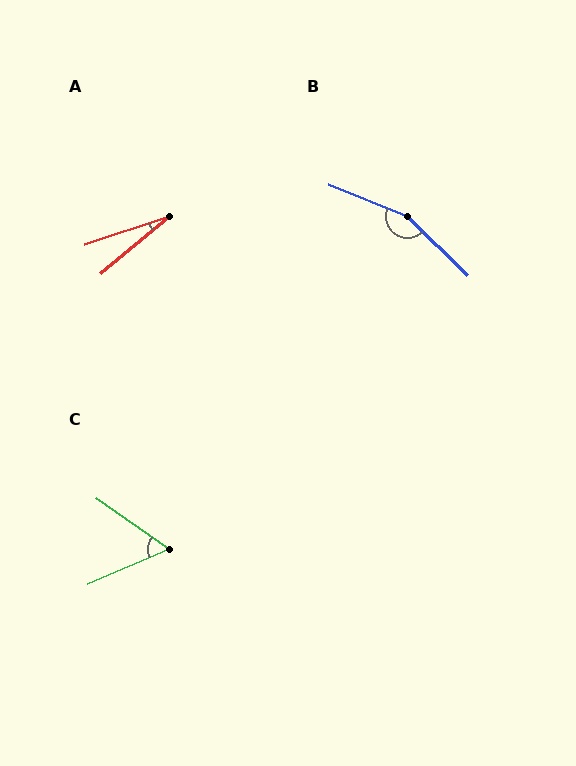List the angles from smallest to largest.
A (21°), C (59°), B (158°).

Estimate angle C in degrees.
Approximately 59 degrees.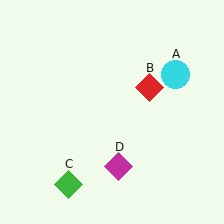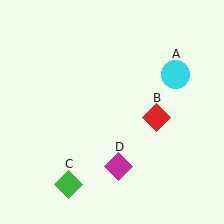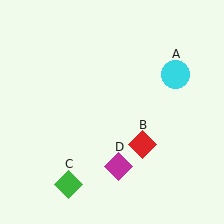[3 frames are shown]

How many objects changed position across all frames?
1 object changed position: red diamond (object B).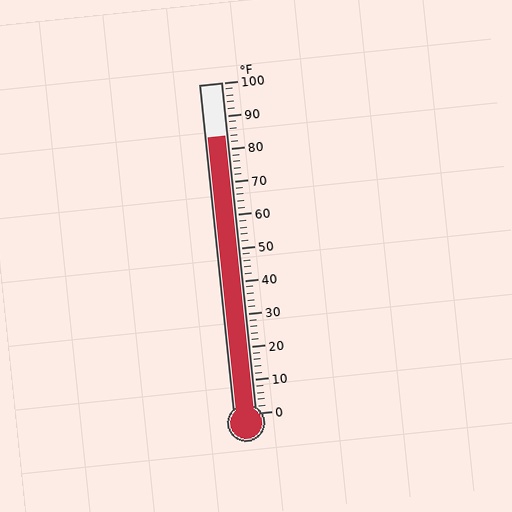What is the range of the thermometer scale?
The thermometer scale ranges from 0°F to 100°F.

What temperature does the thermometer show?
The thermometer shows approximately 84°F.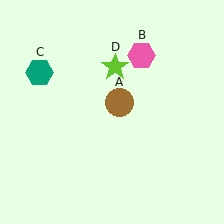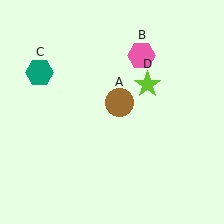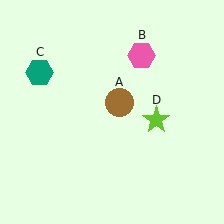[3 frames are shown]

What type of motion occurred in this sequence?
The lime star (object D) rotated clockwise around the center of the scene.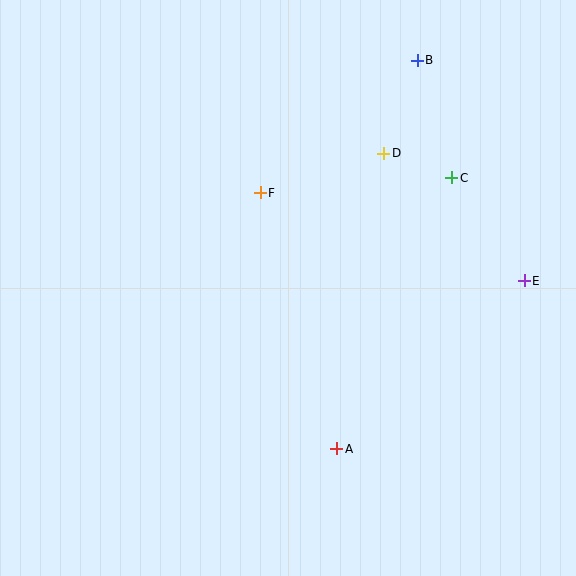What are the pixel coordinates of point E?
Point E is at (524, 281).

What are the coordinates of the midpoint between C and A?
The midpoint between C and A is at (394, 313).